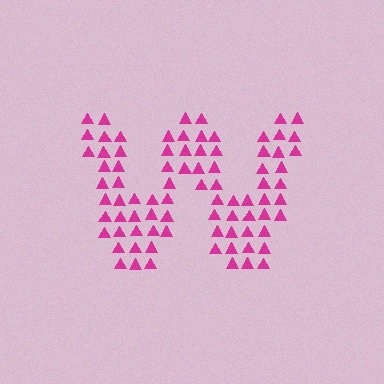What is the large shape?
The large shape is the letter W.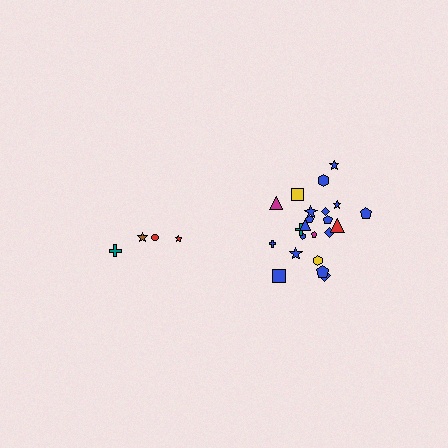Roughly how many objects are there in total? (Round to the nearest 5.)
Roughly 25 objects in total.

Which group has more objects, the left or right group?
The right group.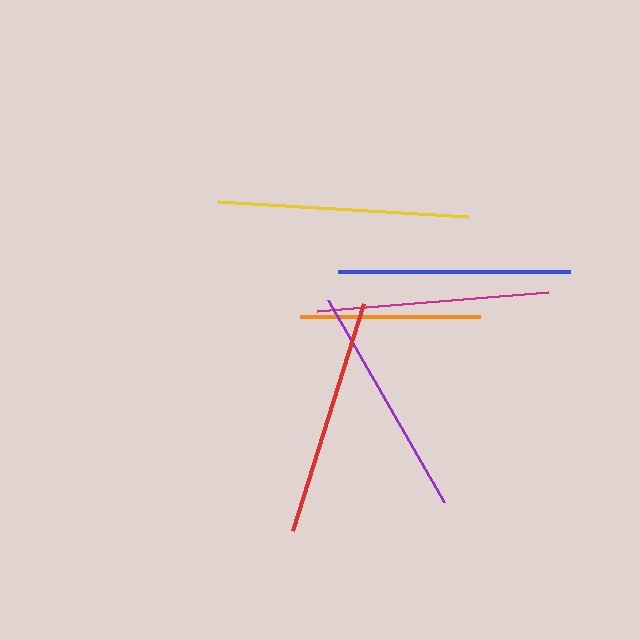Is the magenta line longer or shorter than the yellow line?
The yellow line is longer than the magenta line.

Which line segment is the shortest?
The orange line is the shortest at approximately 180 pixels.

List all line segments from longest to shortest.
From longest to shortest: yellow, red, purple, magenta, blue, orange.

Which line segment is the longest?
The yellow line is the longest at approximately 250 pixels.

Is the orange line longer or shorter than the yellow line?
The yellow line is longer than the orange line.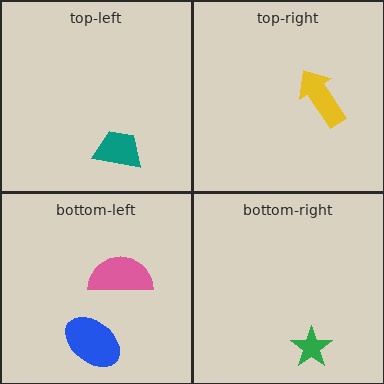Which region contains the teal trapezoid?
The top-left region.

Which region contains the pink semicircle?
The bottom-left region.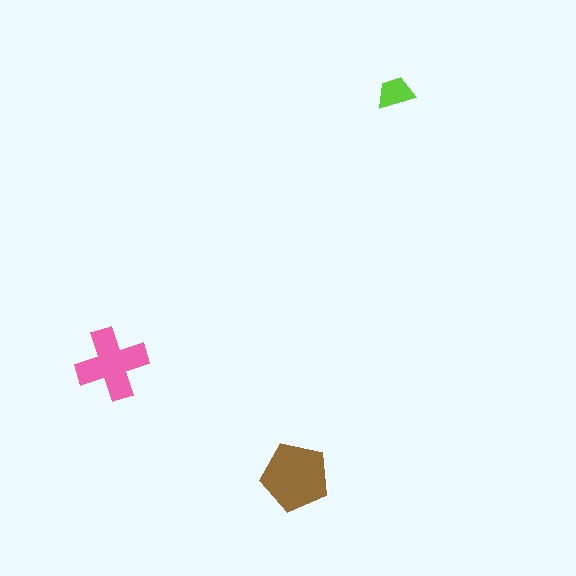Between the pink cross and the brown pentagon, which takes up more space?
The brown pentagon.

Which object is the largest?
The brown pentagon.